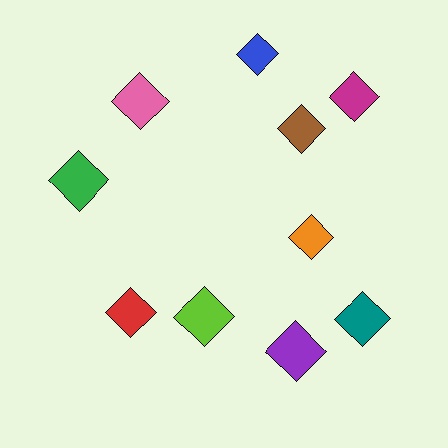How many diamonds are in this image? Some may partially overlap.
There are 10 diamonds.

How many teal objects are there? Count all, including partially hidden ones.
There is 1 teal object.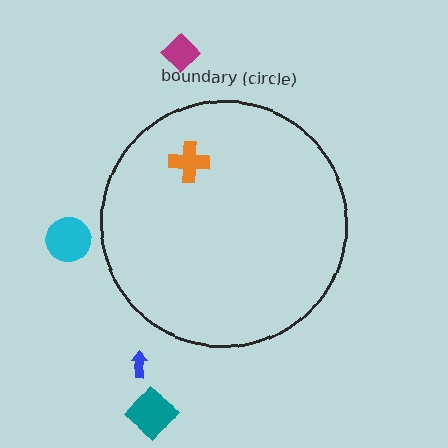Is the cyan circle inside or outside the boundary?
Outside.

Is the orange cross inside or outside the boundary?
Inside.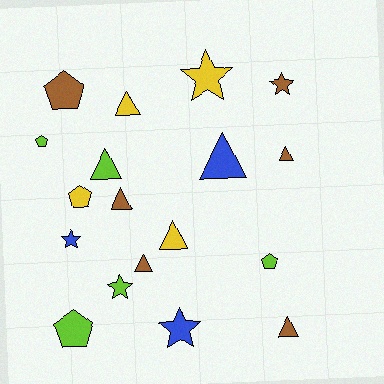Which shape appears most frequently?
Triangle, with 8 objects.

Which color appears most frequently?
Brown, with 6 objects.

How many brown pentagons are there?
There is 1 brown pentagon.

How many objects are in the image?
There are 18 objects.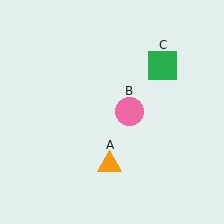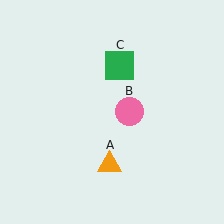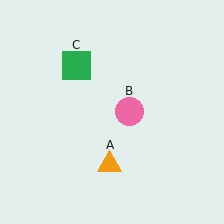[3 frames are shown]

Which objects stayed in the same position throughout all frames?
Orange triangle (object A) and pink circle (object B) remained stationary.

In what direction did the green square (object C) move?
The green square (object C) moved left.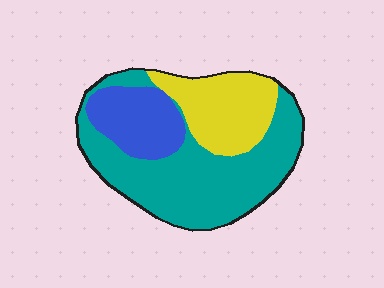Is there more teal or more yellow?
Teal.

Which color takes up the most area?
Teal, at roughly 55%.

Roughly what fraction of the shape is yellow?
Yellow covers roughly 25% of the shape.